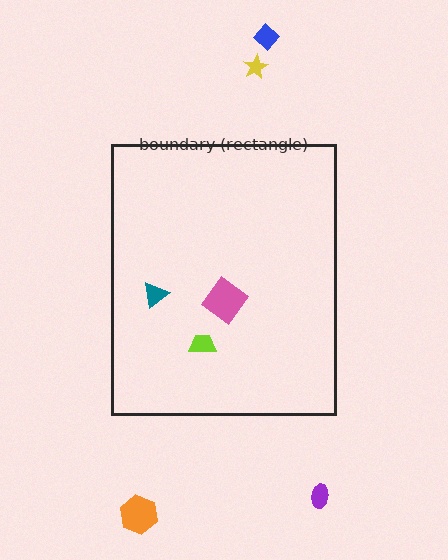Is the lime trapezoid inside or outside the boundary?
Inside.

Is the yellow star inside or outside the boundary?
Outside.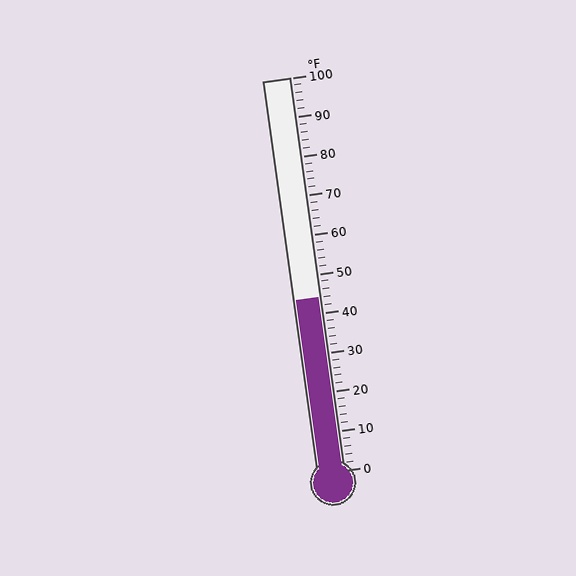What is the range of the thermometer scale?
The thermometer scale ranges from 0°F to 100°F.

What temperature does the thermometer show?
The thermometer shows approximately 44°F.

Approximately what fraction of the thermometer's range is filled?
The thermometer is filled to approximately 45% of its range.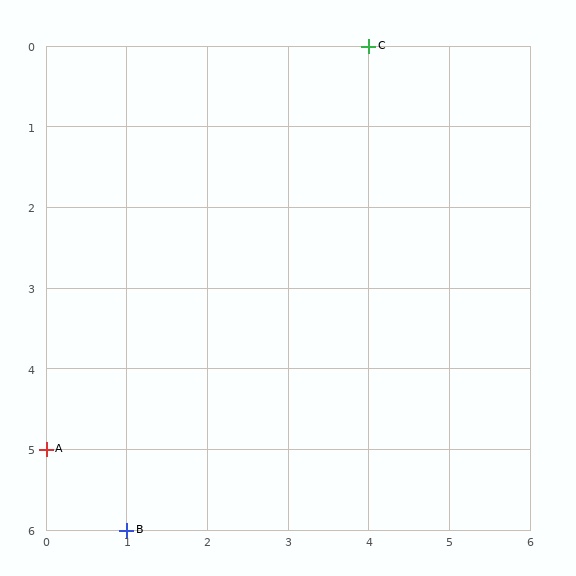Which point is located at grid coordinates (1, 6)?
Point B is at (1, 6).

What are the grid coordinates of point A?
Point A is at grid coordinates (0, 5).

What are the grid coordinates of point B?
Point B is at grid coordinates (1, 6).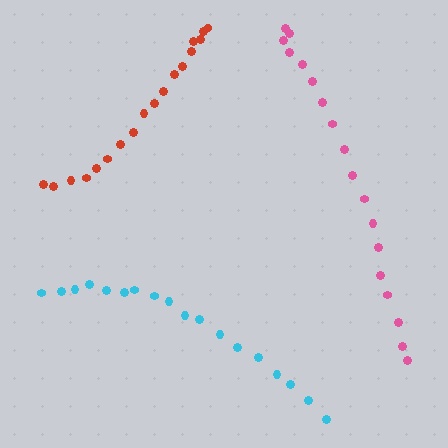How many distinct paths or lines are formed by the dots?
There are 3 distinct paths.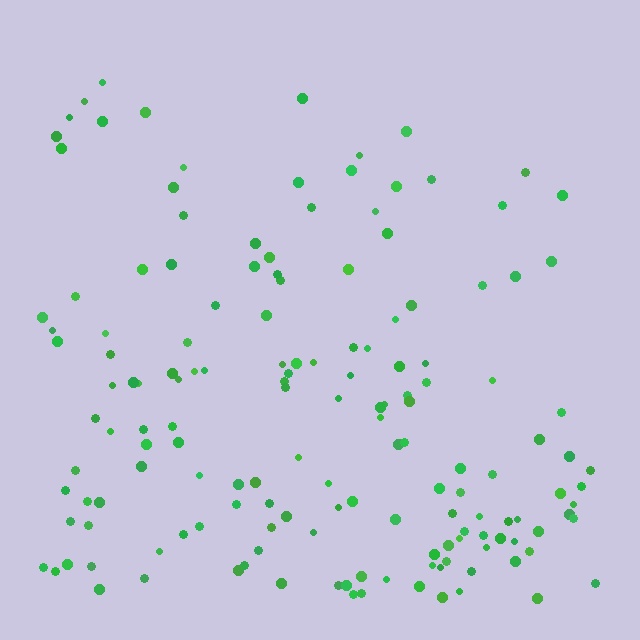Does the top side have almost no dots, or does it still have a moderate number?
Still a moderate number, just noticeably fewer than the bottom.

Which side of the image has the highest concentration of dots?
The bottom.